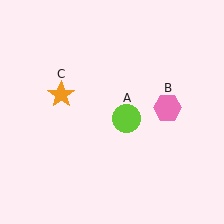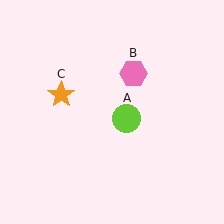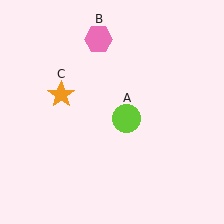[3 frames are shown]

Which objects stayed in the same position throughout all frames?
Lime circle (object A) and orange star (object C) remained stationary.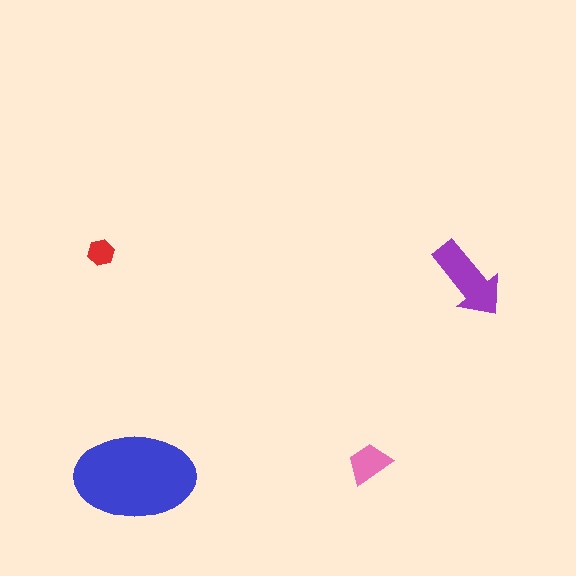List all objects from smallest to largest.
The red hexagon, the pink trapezoid, the purple arrow, the blue ellipse.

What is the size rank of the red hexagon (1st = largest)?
4th.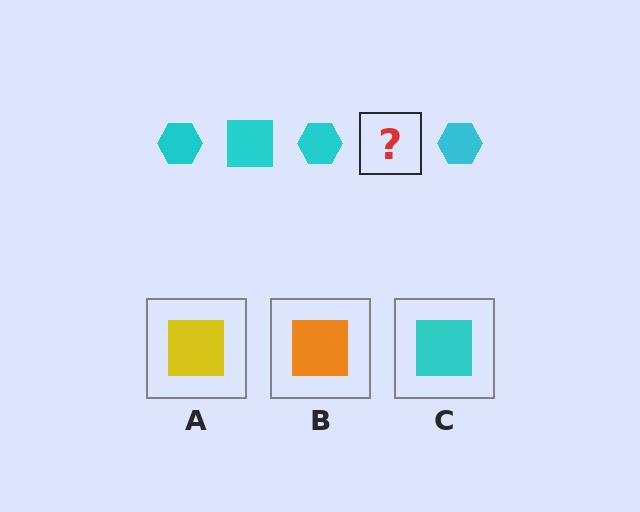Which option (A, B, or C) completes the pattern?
C.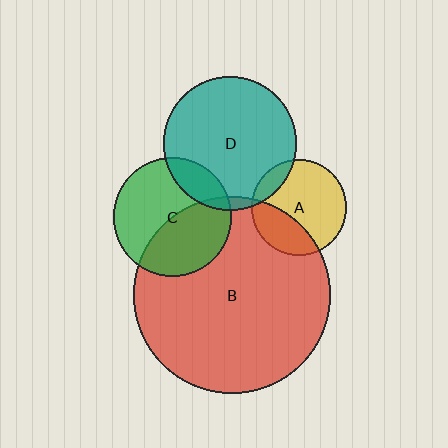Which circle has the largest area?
Circle B (red).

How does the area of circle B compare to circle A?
Approximately 4.2 times.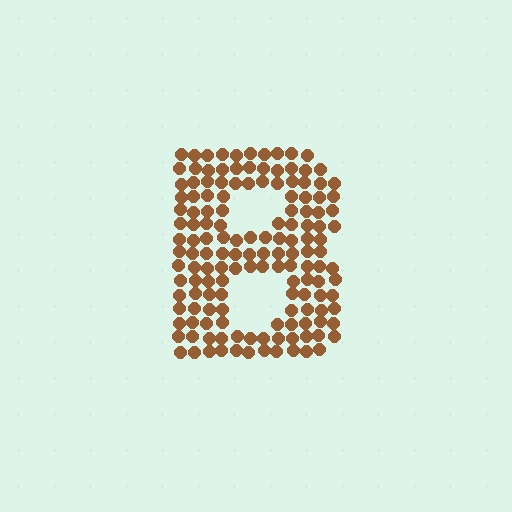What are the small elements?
The small elements are circles.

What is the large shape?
The large shape is the letter B.